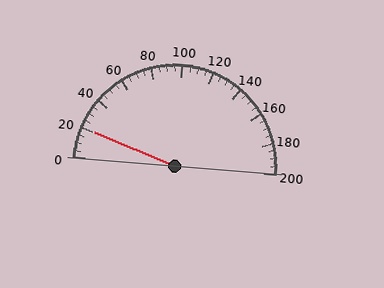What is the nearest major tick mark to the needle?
The nearest major tick mark is 20.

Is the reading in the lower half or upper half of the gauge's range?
The reading is in the lower half of the range (0 to 200).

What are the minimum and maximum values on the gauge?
The gauge ranges from 0 to 200.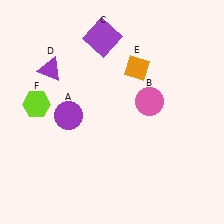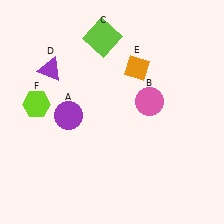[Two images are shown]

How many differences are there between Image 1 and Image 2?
There is 1 difference between the two images.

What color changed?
The square (C) changed from purple in Image 1 to lime in Image 2.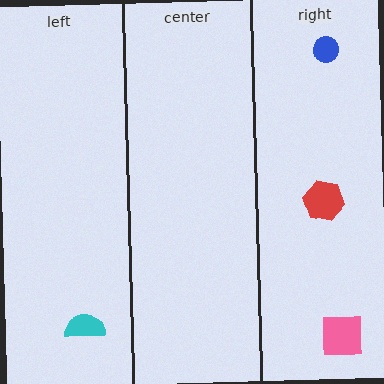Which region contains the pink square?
The right region.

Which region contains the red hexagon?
The right region.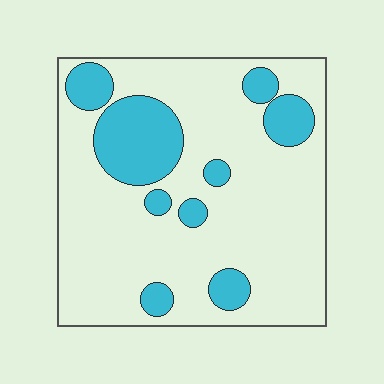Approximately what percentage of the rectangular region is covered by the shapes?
Approximately 20%.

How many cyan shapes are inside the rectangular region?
9.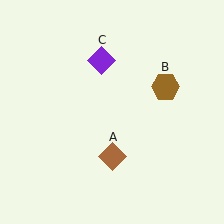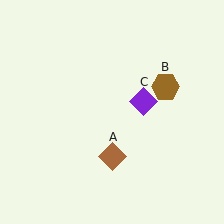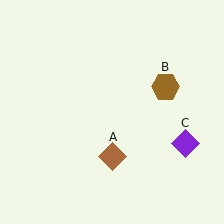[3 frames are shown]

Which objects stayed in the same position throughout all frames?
Brown diamond (object A) and brown hexagon (object B) remained stationary.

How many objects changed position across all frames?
1 object changed position: purple diamond (object C).